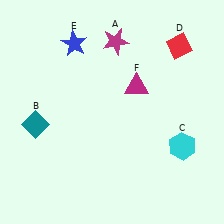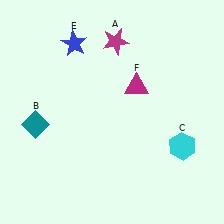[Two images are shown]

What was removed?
The red diamond (D) was removed in Image 2.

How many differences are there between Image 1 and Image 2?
There is 1 difference between the two images.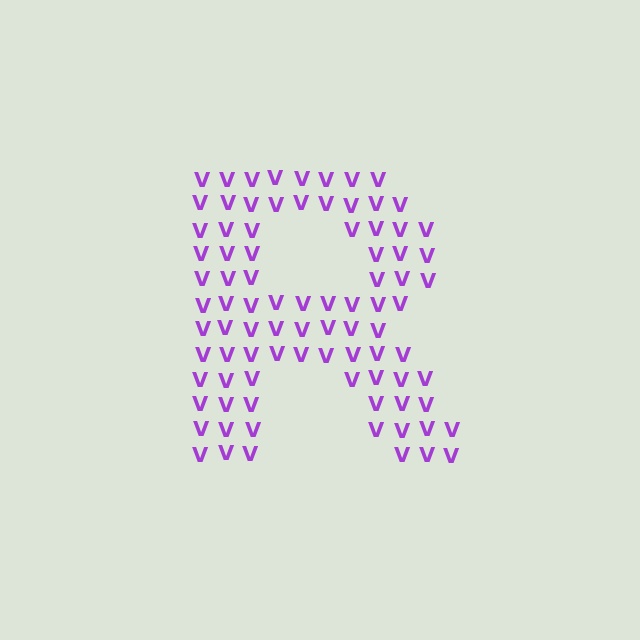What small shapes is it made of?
It is made of small letter V's.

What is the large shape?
The large shape is the letter R.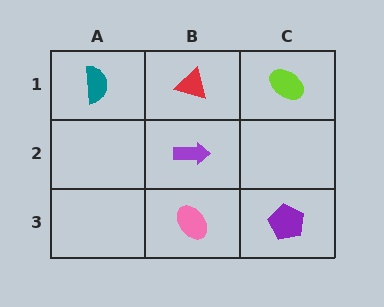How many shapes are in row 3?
2 shapes.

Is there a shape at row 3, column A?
No, that cell is empty.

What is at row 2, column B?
A purple arrow.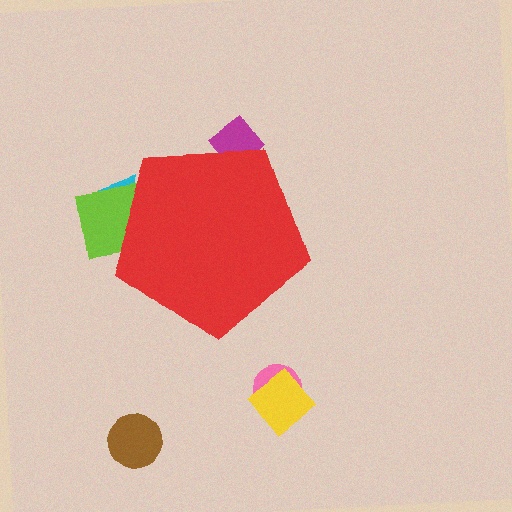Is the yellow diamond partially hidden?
No, the yellow diamond is fully visible.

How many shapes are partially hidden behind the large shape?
3 shapes are partially hidden.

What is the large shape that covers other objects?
A red pentagon.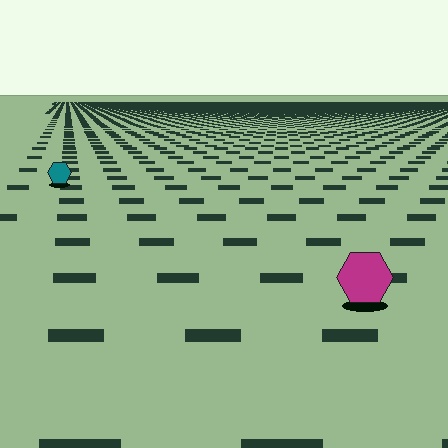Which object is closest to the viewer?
The magenta hexagon is closest. The texture marks near it are larger and more spread out.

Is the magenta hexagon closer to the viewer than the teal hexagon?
Yes. The magenta hexagon is closer — you can tell from the texture gradient: the ground texture is coarser near it.